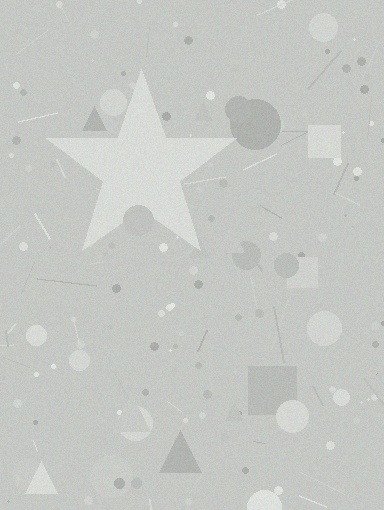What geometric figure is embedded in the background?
A star is embedded in the background.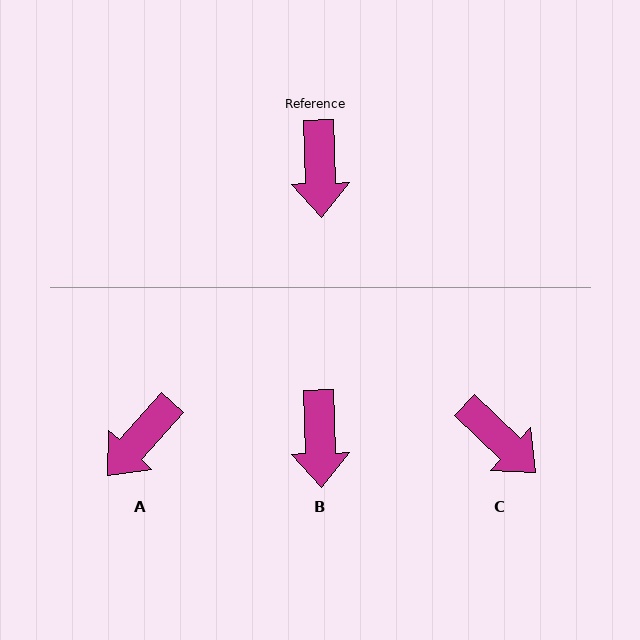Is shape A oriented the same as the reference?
No, it is off by about 44 degrees.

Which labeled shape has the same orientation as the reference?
B.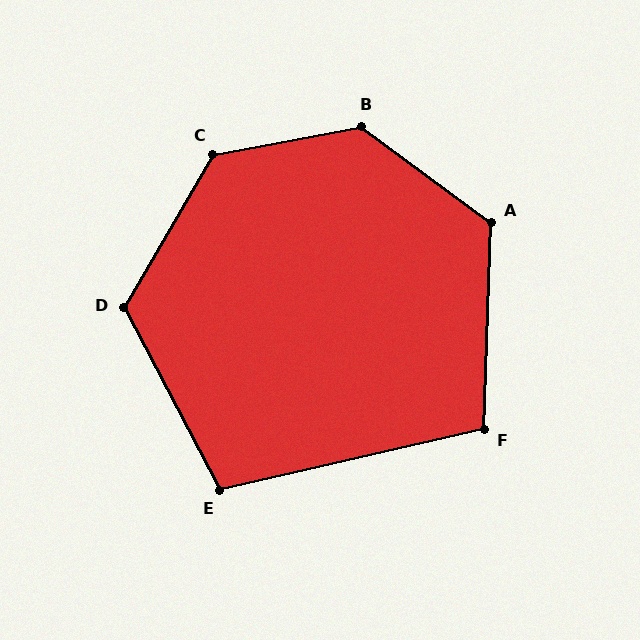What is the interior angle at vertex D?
Approximately 122 degrees (obtuse).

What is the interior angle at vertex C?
Approximately 131 degrees (obtuse).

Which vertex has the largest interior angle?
B, at approximately 133 degrees.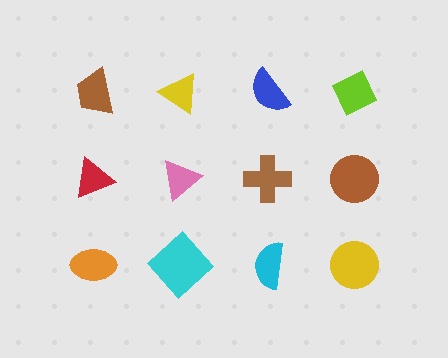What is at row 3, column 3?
A cyan semicircle.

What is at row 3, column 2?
A cyan diamond.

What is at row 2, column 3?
A brown cross.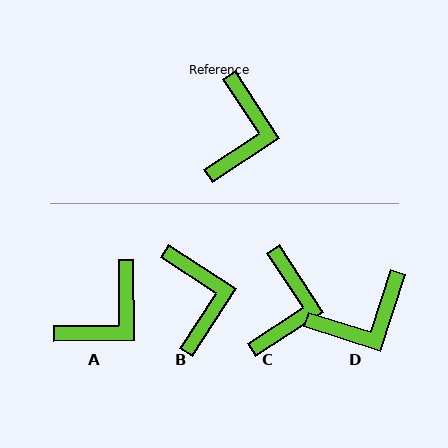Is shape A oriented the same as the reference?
No, it is off by about 33 degrees.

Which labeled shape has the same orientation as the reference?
C.